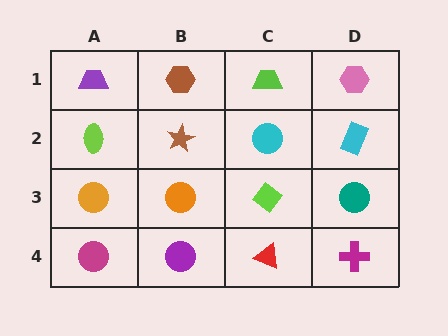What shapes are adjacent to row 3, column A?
A lime ellipse (row 2, column A), a magenta circle (row 4, column A), an orange circle (row 3, column B).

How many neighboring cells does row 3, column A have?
3.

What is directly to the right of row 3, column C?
A teal circle.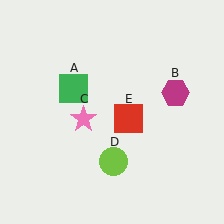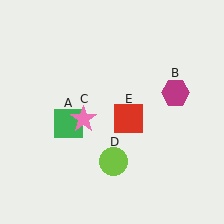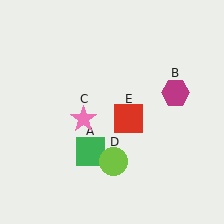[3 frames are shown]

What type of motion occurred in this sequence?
The green square (object A) rotated counterclockwise around the center of the scene.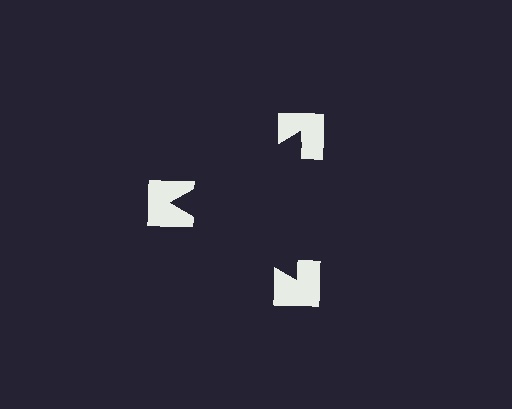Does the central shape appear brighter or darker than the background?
It typically appears slightly darker than the background, even though no actual brightness change is drawn.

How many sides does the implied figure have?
3 sides.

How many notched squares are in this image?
There are 3 — one at each vertex of the illusory triangle.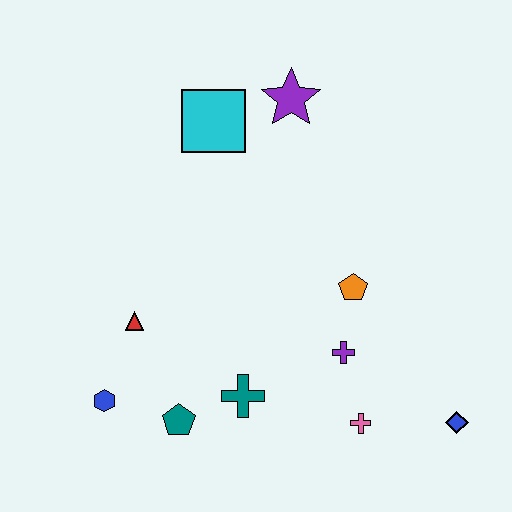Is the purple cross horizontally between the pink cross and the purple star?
Yes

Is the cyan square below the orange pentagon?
No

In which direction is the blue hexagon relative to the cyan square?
The blue hexagon is below the cyan square.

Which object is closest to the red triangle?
The blue hexagon is closest to the red triangle.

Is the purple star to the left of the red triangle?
No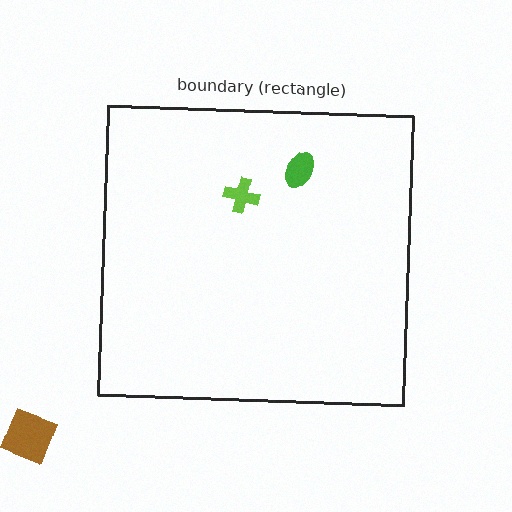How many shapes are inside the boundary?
2 inside, 1 outside.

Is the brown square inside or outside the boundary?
Outside.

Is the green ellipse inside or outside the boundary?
Inside.